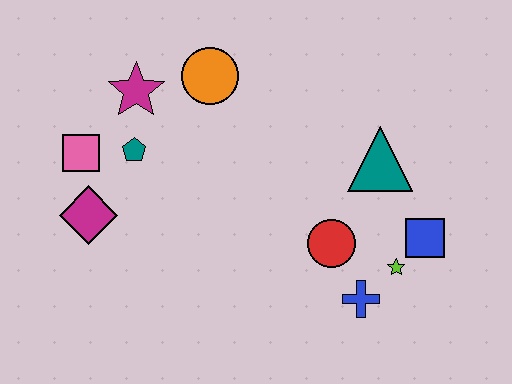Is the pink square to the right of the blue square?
No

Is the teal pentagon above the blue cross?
Yes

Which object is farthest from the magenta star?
The blue square is farthest from the magenta star.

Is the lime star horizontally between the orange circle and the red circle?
No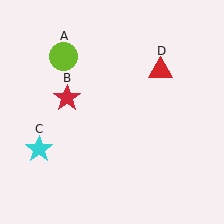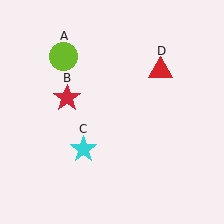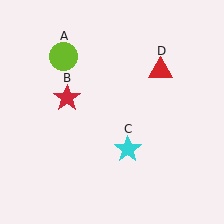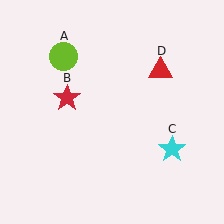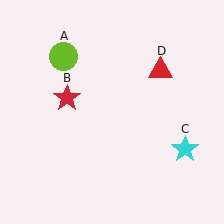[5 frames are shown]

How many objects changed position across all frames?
1 object changed position: cyan star (object C).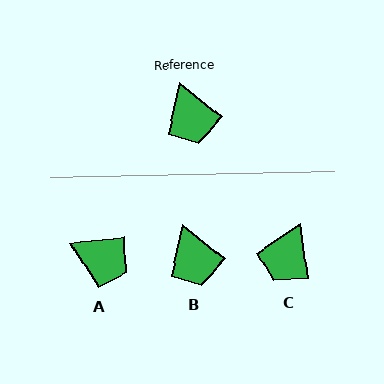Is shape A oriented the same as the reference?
No, it is off by about 44 degrees.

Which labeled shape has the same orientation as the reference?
B.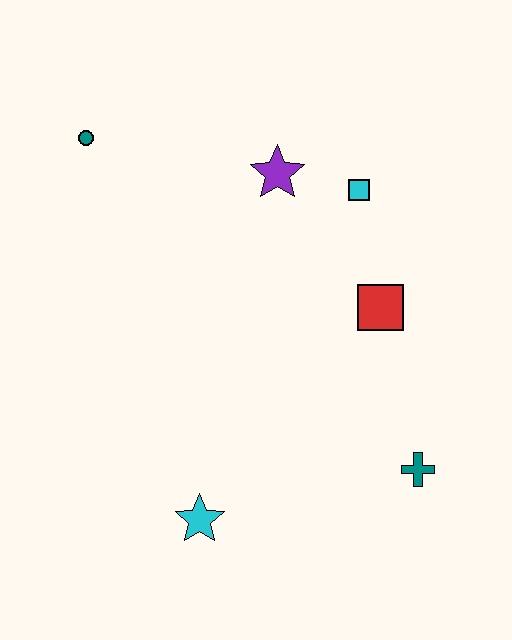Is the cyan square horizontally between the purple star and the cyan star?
No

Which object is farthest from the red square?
The teal circle is farthest from the red square.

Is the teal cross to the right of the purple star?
Yes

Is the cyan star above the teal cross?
No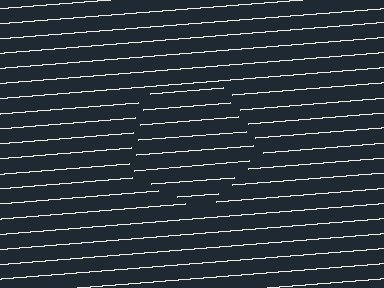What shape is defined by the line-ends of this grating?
An illusory pentagon. The interior of the shape contains the same grating, shifted by half a period — the contour is defined by the phase discontinuity where line-ends from the inner and outer gratings abut.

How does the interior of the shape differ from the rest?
The interior of the shape contains the same grating, shifted by half a period — the contour is defined by the phase discontinuity where line-ends from the inner and outer gratings abut.